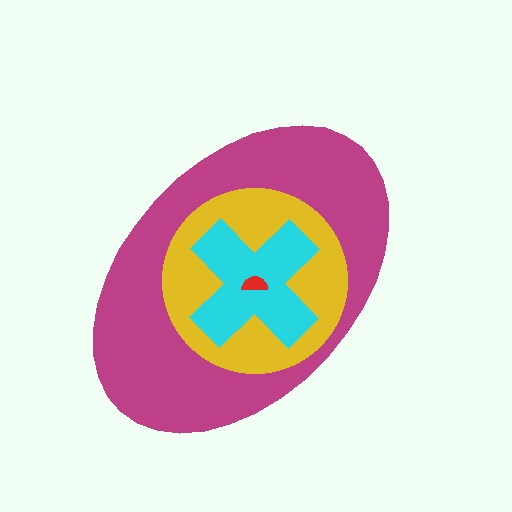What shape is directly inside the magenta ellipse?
The yellow circle.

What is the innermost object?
The red semicircle.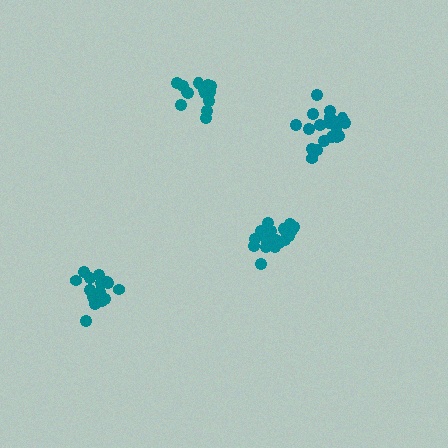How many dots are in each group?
Group 1: 18 dots, Group 2: 19 dots, Group 3: 20 dots, Group 4: 16 dots (73 total).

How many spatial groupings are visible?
There are 4 spatial groupings.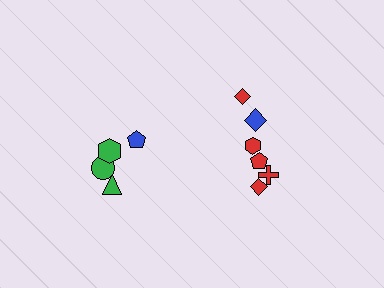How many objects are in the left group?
There are 4 objects.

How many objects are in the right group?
There are 6 objects.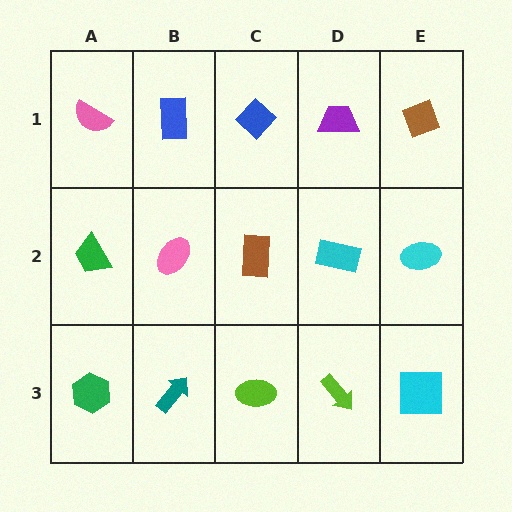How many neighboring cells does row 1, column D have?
3.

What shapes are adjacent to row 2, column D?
A purple trapezoid (row 1, column D), a lime arrow (row 3, column D), a brown rectangle (row 2, column C), a cyan ellipse (row 2, column E).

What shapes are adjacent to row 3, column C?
A brown rectangle (row 2, column C), a teal arrow (row 3, column B), a lime arrow (row 3, column D).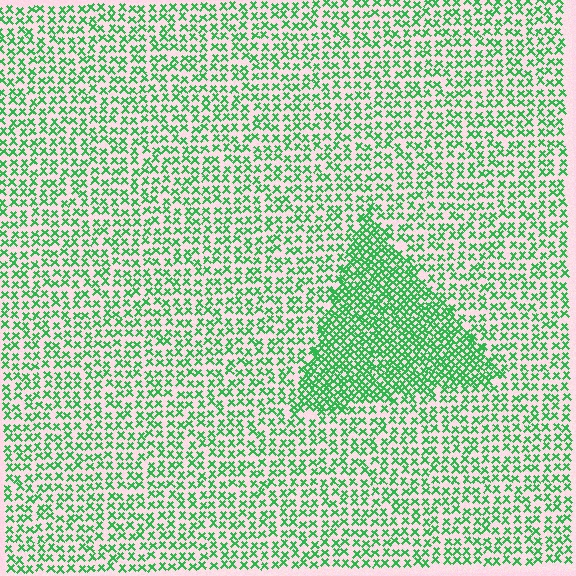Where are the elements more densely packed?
The elements are more densely packed inside the triangle boundary.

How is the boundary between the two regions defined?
The boundary is defined by a change in element density (approximately 2.0x ratio). All elements are the same color, size, and shape.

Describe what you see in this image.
The image contains small green elements arranged at two different densities. A triangle-shaped region is visible where the elements are more densely packed than the surrounding area.